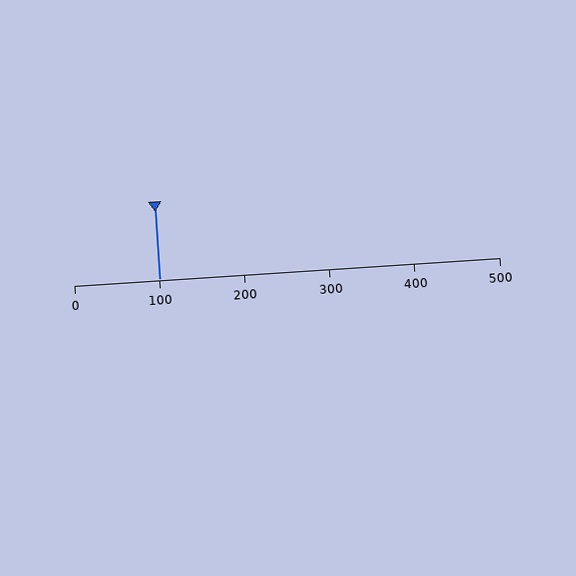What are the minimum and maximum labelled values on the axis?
The axis runs from 0 to 500.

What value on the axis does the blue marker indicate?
The marker indicates approximately 100.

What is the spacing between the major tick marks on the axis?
The major ticks are spaced 100 apart.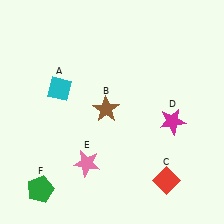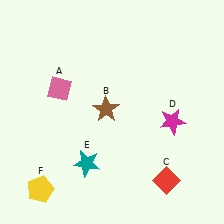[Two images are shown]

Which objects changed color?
A changed from cyan to pink. E changed from pink to teal. F changed from green to yellow.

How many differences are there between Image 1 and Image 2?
There are 3 differences between the two images.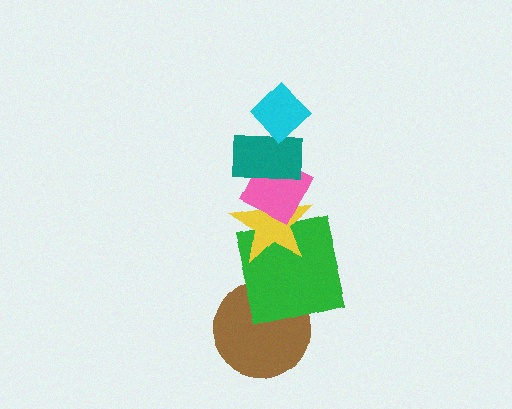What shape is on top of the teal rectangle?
The cyan diamond is on top of the teal rectangle.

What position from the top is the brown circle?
The brown circle is 6th from the top.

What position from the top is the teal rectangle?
The teal rectangle is 2nd from the top.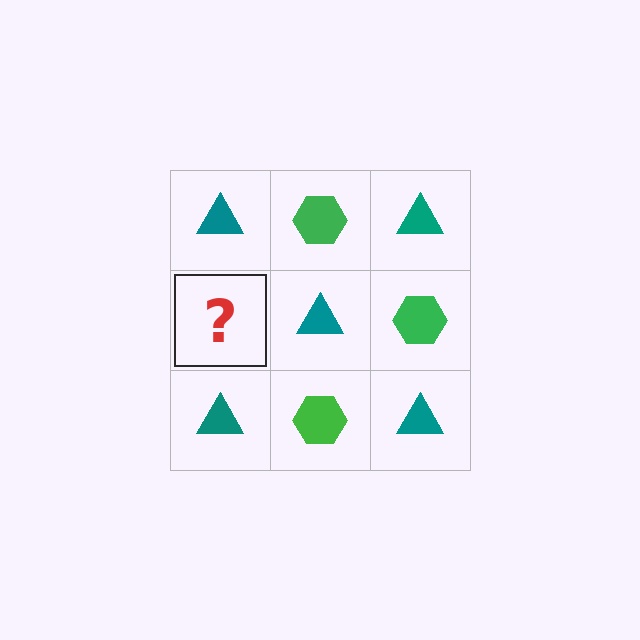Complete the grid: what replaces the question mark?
The question mark should be replaced with a green hexagon.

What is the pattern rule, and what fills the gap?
The rule is that it alternates teal triangle and green hexagon in a checkerboard pattern. The gap should be filled with a green hexagon.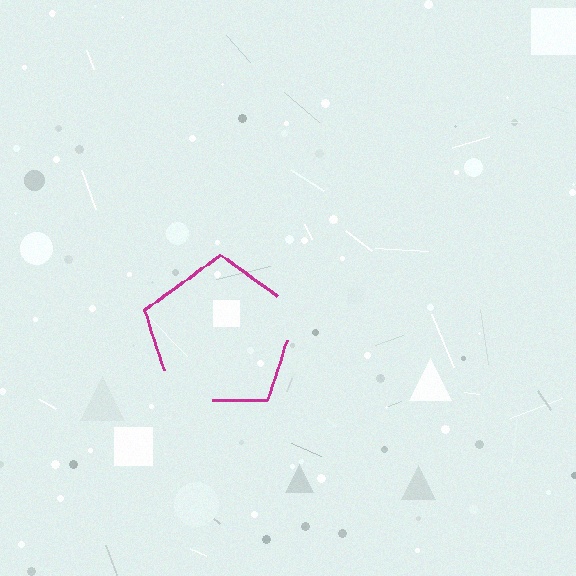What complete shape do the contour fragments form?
The contour fragments form a pentagon.